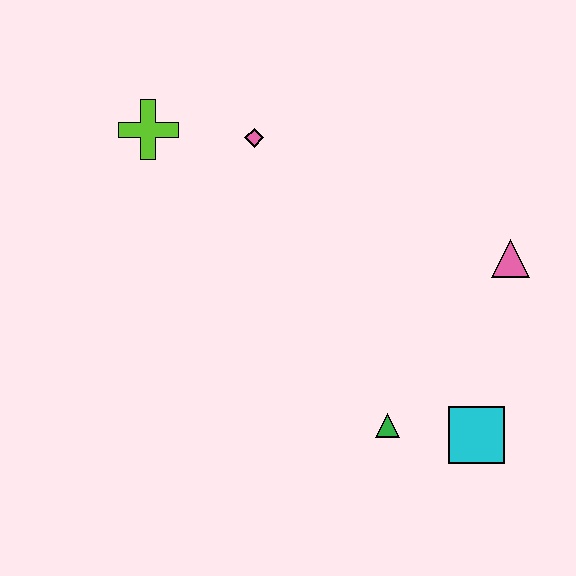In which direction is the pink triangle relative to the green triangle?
The pink triangle is above the green triangle.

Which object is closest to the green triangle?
The cyan square is closest to the green triangle.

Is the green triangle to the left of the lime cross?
No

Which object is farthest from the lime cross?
The cyan square is farthest from the lime cross.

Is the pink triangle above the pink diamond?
No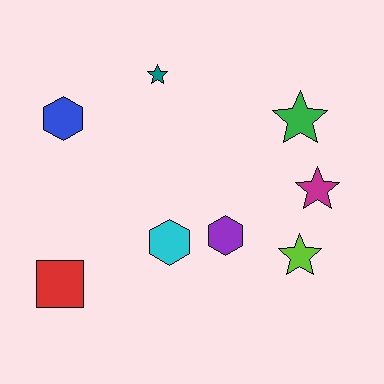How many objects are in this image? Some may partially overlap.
There are 8 objects.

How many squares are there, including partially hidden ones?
There is 1 square.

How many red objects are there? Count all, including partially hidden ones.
There is 1 red object.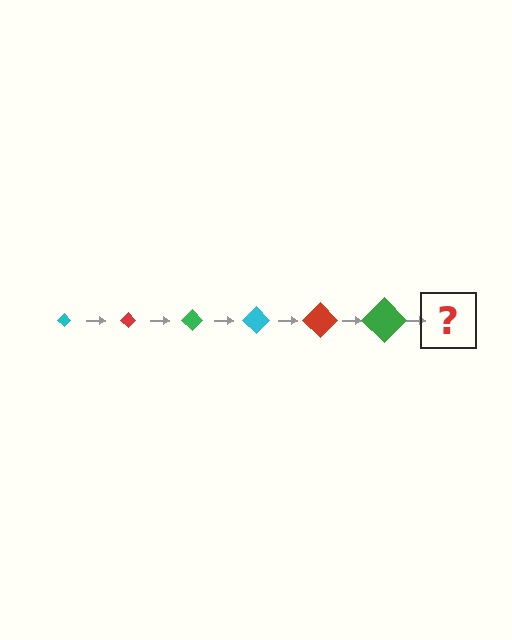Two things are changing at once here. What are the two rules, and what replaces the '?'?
The two rules are that the diamond grows larger each step and the color cycles through cyan, red, and green. The '?' should be a cyan diamond, larger than the previous one.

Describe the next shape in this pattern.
It should be a cyan diamond, larger than the previous one.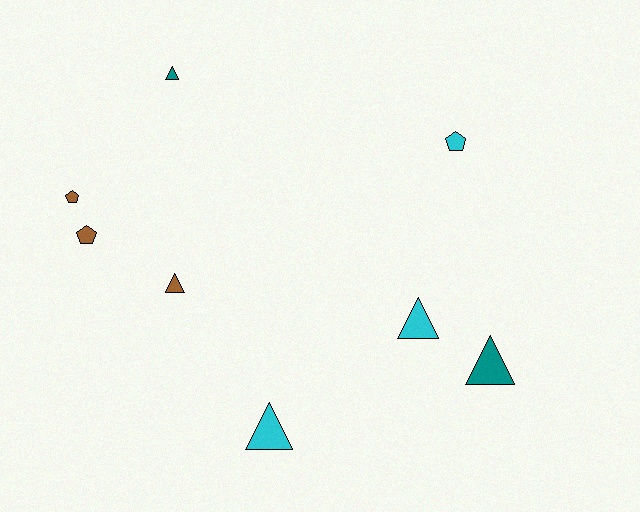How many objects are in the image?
There are 8 objects.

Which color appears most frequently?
Brown, with 3 objects.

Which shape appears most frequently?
Triangle, with 5 objects.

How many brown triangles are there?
There is 1 brown triangle.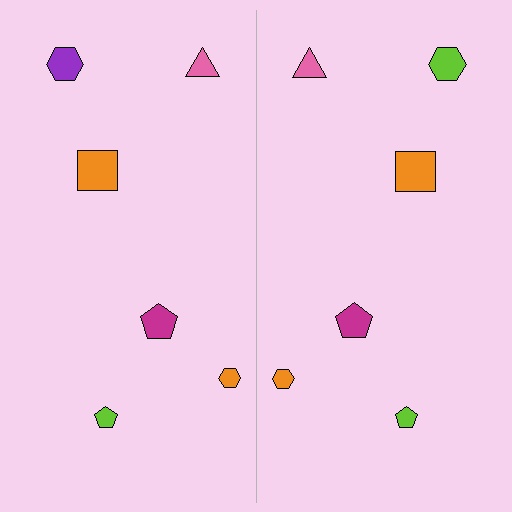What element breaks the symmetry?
The lime hexagon on the right side breaks the symmetry — its mirror counterpart is purple.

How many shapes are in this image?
There are 12 shapes in this image.